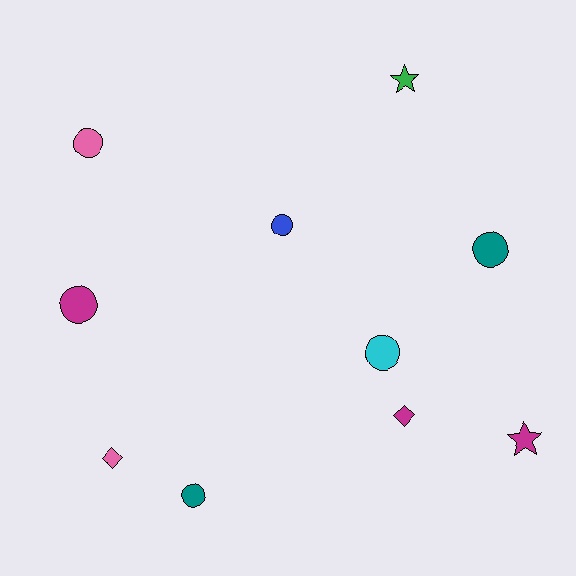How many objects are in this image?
There are 10 objects.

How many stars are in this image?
There are 2 stars.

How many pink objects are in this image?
There are 2 pink objects.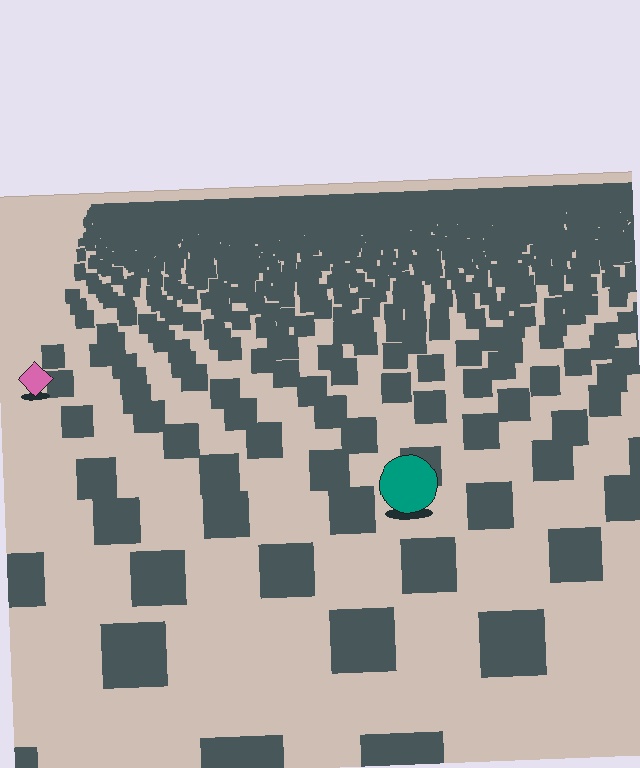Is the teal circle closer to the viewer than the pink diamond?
Yes. The teal circle is closer — you can tell from the texture gradient: the ground texture is coarser near it.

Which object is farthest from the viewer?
The pink diamond is farthest from the viewer. It appears smaller and the ground texture around it is denser.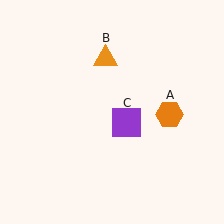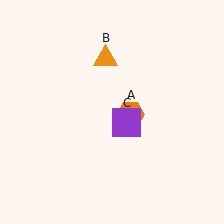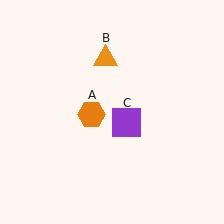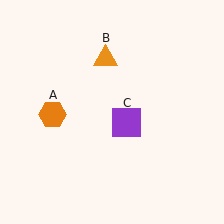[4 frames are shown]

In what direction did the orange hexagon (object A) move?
The orange hexagon (object A) moved left.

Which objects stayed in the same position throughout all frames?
Orange triangle (object B) and purple square (object C) remained stationary.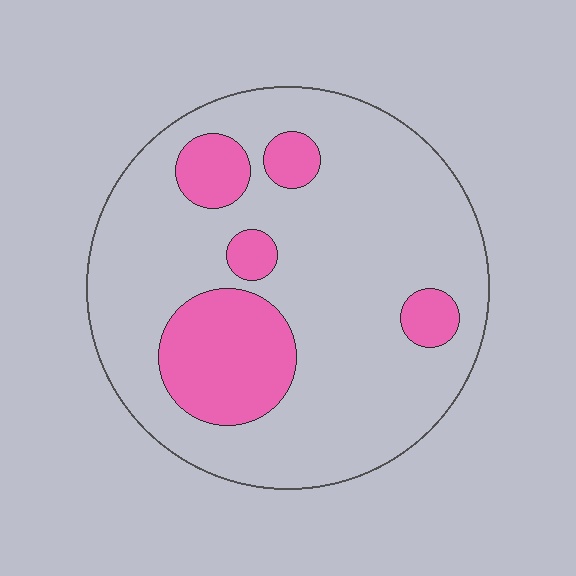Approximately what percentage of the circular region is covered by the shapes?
Approximately 20%.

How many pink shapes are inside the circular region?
5.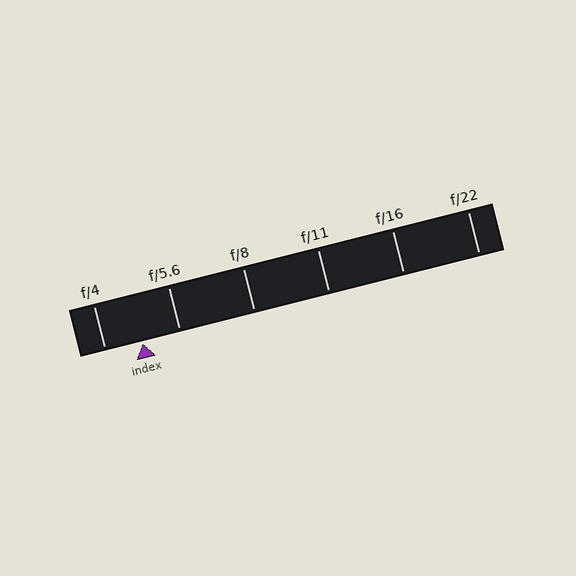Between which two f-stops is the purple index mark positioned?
The index mark is between f/4 and f/5.6.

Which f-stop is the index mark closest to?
The index mark is closest to f/5.6.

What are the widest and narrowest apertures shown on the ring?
The widest aperture shown is f/4 and the narrowest is f/22.